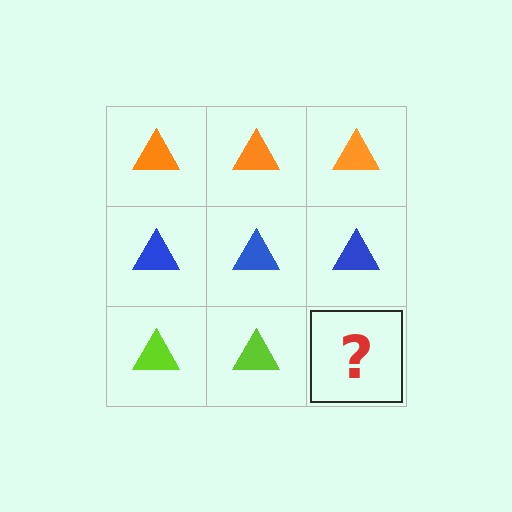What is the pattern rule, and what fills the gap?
The rule is that each row has a consistent color. The gap should be filled with a lime triangle.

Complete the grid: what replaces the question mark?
The question mark should be replaced with a lime triangle.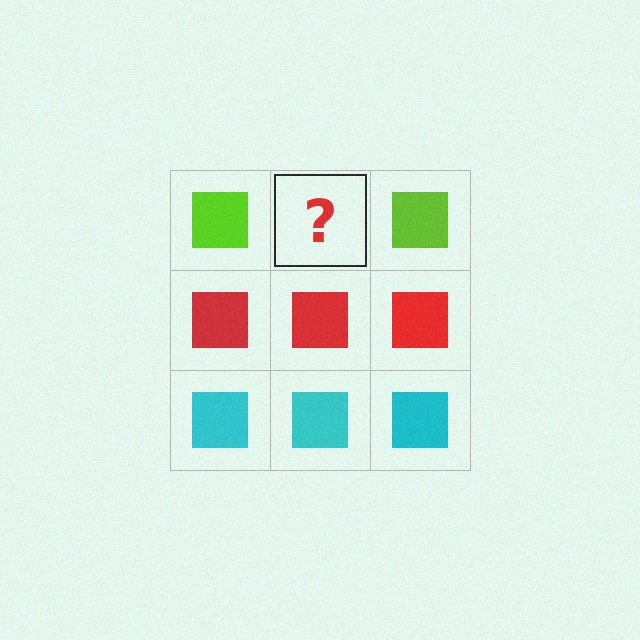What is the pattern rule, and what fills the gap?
The rule is that each row has a consistent color. The gap should be filled with a lime square.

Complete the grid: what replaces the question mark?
The question mark should be replaced with a lime square.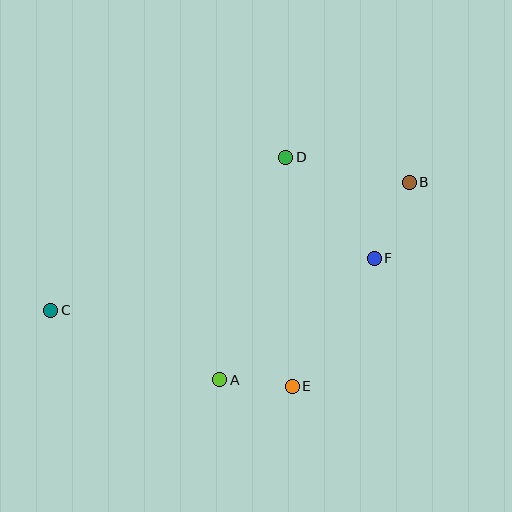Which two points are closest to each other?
Points A and E are closest to each other.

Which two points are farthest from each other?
Points B and C are farthest from each other.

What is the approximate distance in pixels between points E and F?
The distance between E and F is approximately 152 pixels.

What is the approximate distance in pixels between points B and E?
The distance between B and E is approximately 235 pixels.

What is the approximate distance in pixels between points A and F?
The distance between A and F is approximately 196 pixels.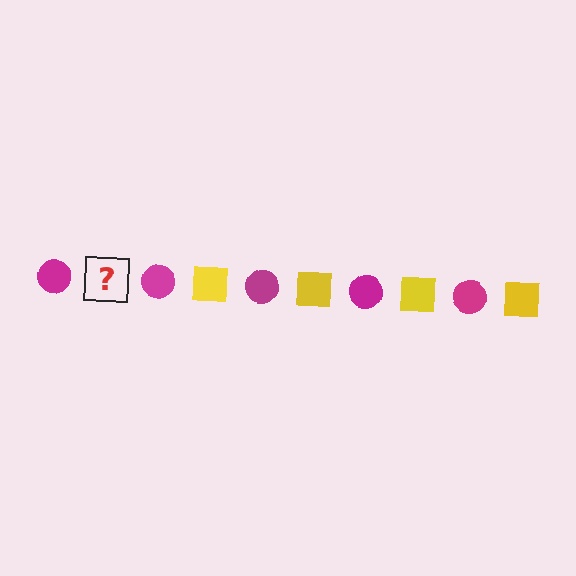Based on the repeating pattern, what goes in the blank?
The blank should be a yellow square.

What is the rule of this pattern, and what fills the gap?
The rule is that the pattern alternates between magenta circle and yellow square. The gap should be filled with a yellow square.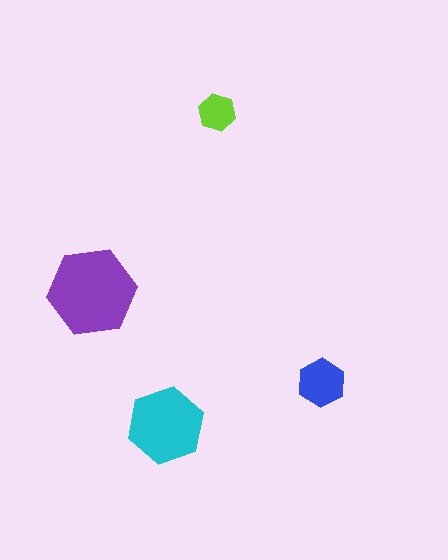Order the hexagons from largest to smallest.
the purple one, the cyan one, the blue one, the lime one.